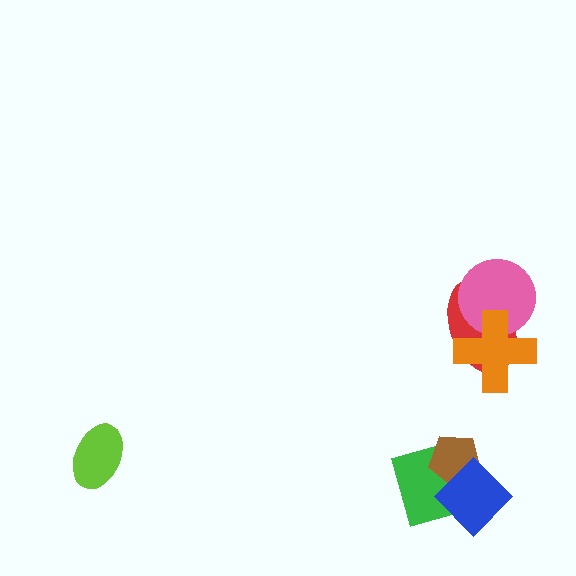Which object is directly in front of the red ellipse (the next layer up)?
The pink circle is directly in front of the red ellipse.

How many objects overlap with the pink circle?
2 objects overlap with the pink circle.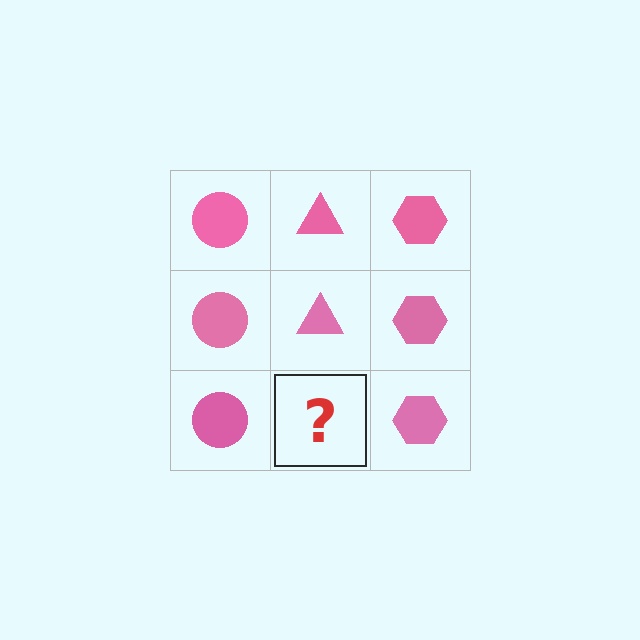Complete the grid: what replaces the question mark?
The question mark should be replaced with a pink triangle.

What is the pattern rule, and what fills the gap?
The rule is that each column has a consistent shape. The gap should be filled with a pink triangle.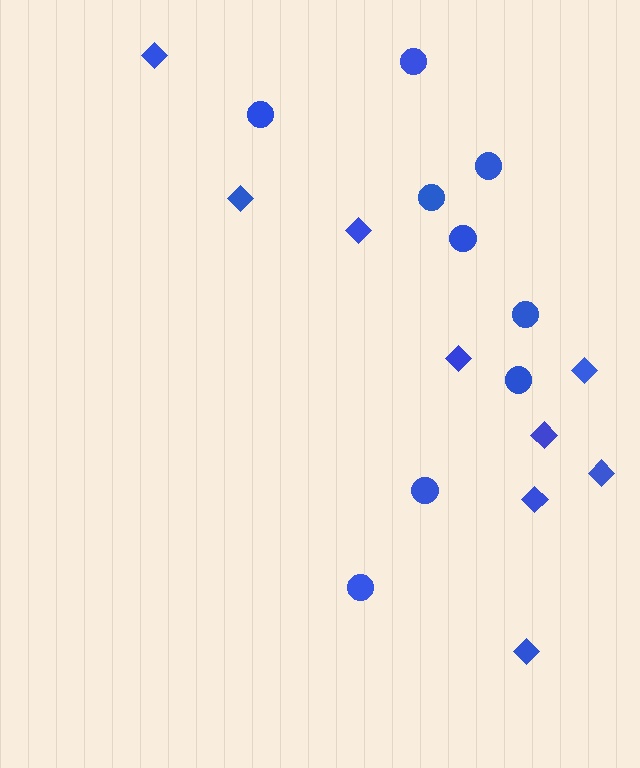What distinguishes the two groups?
There are 2 groups: one group of diamonds (9) and one group of circles (9).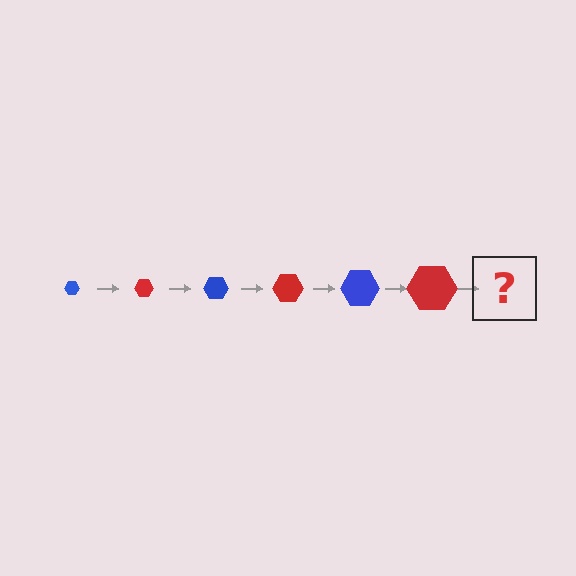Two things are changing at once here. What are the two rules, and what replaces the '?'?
The two rules are that the hexagon grows larger each step and the color cycles through blue and red. The '?' should be a blue hexagon, larger than the previous one.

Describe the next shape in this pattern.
It should be a blue hexagon, larger than the previous one.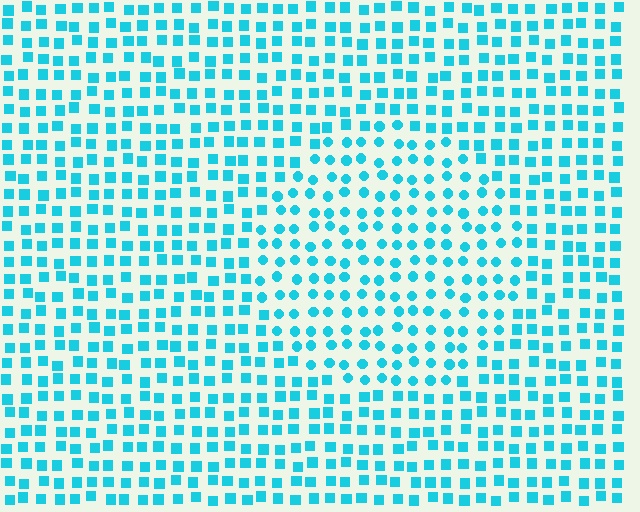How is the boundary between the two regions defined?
The boundary is defined by a change in element shape: circles inside vs. squares outside. All elements share the same color and spacing.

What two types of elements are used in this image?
The image uses circles inside the circle region and squares outside it.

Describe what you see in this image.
The image is filled with small cyan elements arranged in a uniform grid. A circle-shaped region contains circles, while the surrounding area contains squares. The boundary is defined purely by the change in element shape.